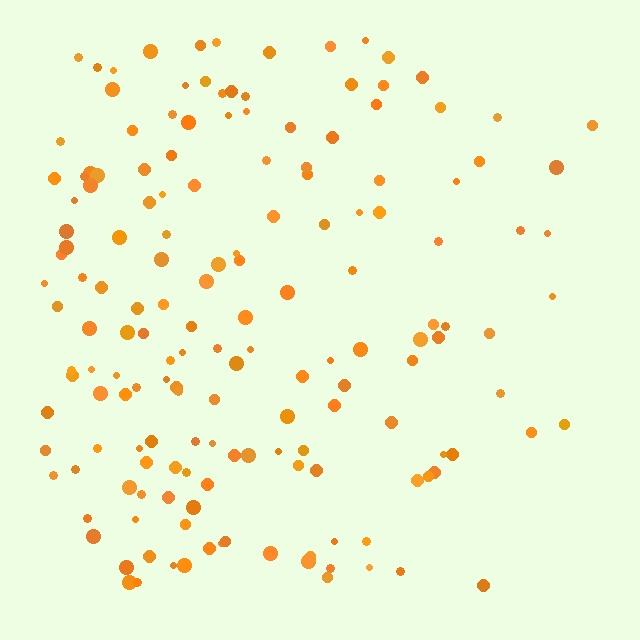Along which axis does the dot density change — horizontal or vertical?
Horizontal.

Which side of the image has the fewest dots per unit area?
The right.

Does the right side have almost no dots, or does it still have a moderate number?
Still a moderate number, just noticeably fewer than the left.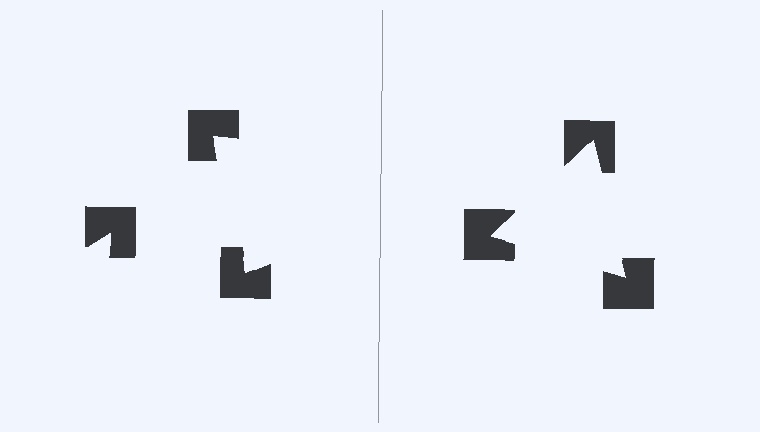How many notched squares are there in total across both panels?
6 — 3 on each side.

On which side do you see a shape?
An illusory triangle appears on the right side. On the left side the wedge cuts are rotated, so no coherent shape forms.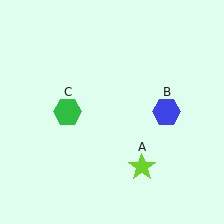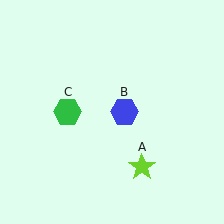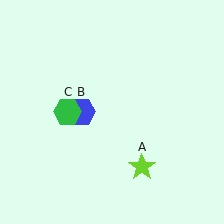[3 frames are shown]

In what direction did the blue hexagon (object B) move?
The blue hexagon (object B) moved left.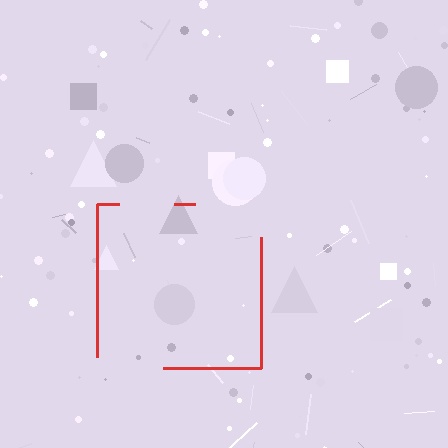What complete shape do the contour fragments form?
The contour fragments form a square.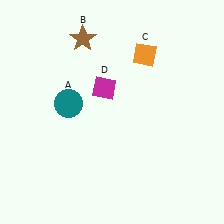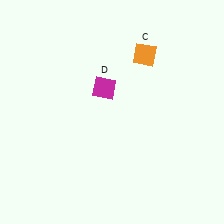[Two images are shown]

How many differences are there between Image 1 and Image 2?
There are 2 differences between the two images.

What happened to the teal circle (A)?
The teal circle (A) was removed in Image 2. It was in the top-left area of Image 1.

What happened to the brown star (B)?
The brown star (B) was removed in Image 2. It was in the top-left area of Image 1.